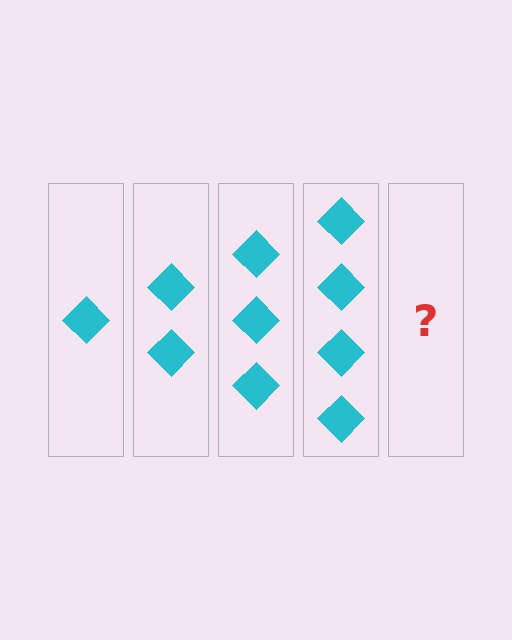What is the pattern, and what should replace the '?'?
The pattern is that each step adds one more diamond. The '?' should be 5 diamonds.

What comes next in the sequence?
The next element should be 5 diamonds.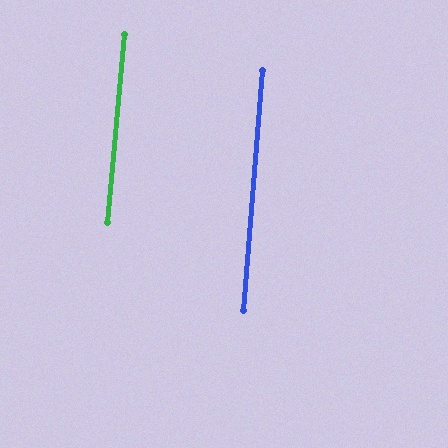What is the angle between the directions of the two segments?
Approximately 1 degree.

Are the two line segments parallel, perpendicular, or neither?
Parallel — their directions differ by only 0.6°.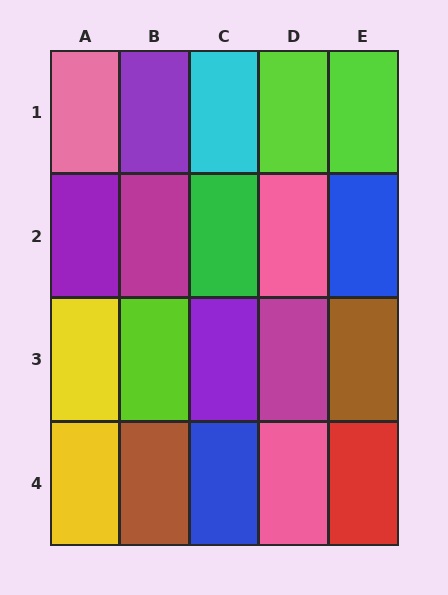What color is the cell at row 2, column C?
Green.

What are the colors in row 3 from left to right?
Yellow, lime, purple, magenta, brown.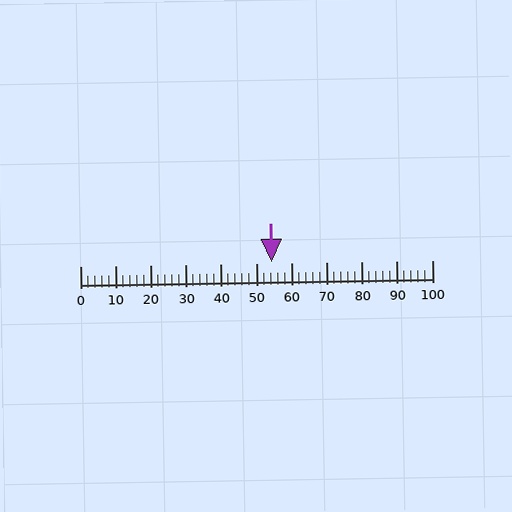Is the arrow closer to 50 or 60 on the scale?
The arrow is closer to 50.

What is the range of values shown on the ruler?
The ruler shows values from 0 to 100.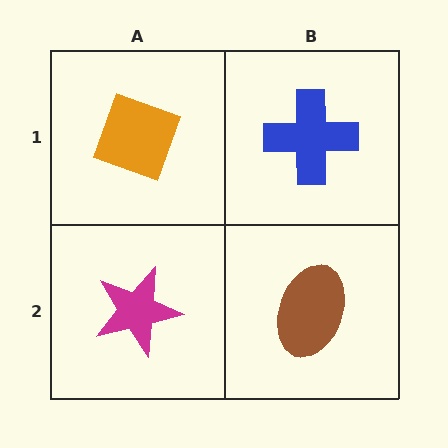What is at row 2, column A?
A magenta star.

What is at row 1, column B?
A blue cross.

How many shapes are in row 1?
2 shapes.